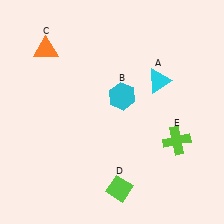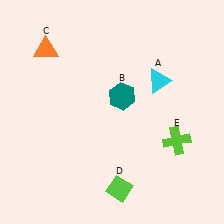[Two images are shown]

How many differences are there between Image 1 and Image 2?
There is 1 difference between the two images.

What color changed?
The hexagon (B) changed from cyan in Image 1 to teal in Image 2.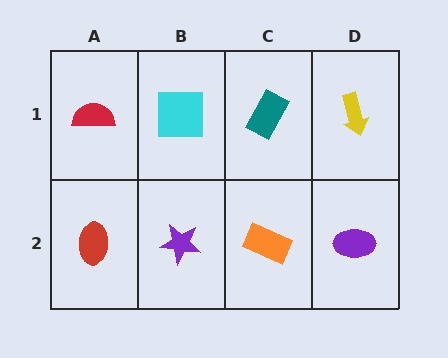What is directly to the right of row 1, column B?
A teal rectangle.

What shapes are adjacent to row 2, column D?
A yellow arrow (row 1, column D), an orange rectangle (row 2, column C).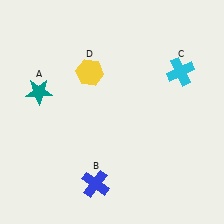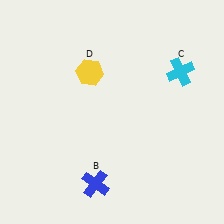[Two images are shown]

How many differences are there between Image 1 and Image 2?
There is 1 difference between the two images.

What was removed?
The teal star (A) was removed in Image 2.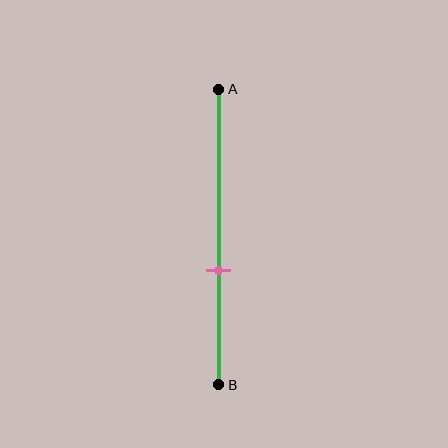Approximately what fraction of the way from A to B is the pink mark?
The pink mark is approximately 60% of the way from A to B.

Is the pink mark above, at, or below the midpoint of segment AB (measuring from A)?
The pink mark is below the midpoint of segment AB.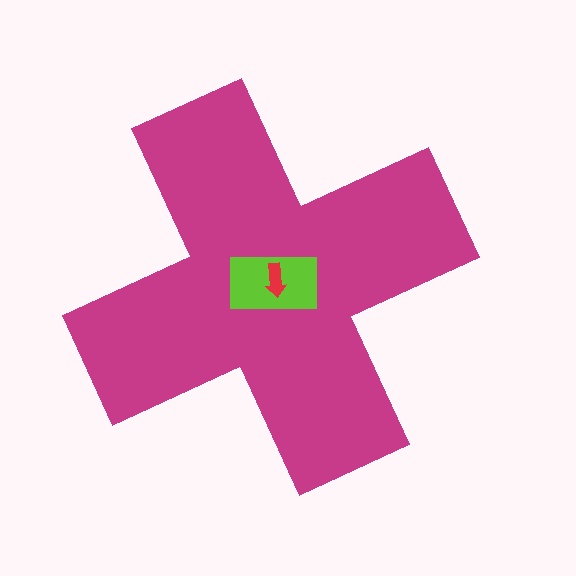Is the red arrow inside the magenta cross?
Yes.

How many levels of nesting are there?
3.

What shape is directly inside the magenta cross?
The lime rectangle.